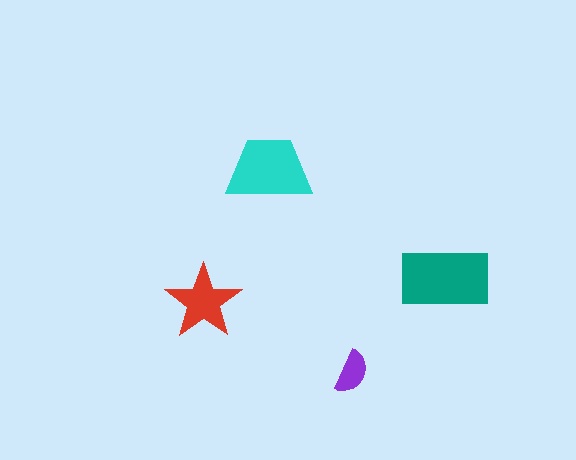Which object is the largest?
The teal rectangle.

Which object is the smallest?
The purple semicircle.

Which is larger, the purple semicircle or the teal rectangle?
The teal rectangle.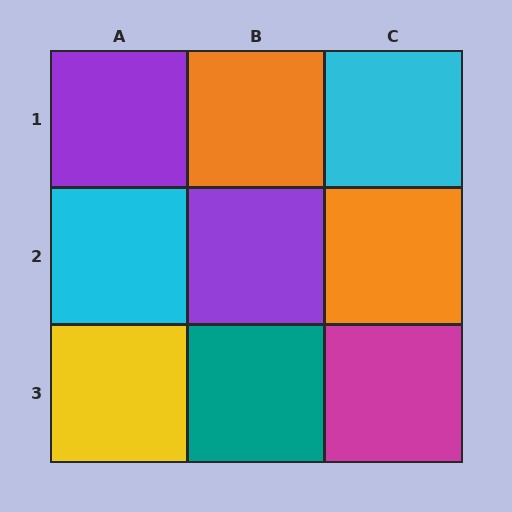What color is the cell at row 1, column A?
Purple.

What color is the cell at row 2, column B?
Purple.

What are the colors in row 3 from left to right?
Yellow, teal, magenta.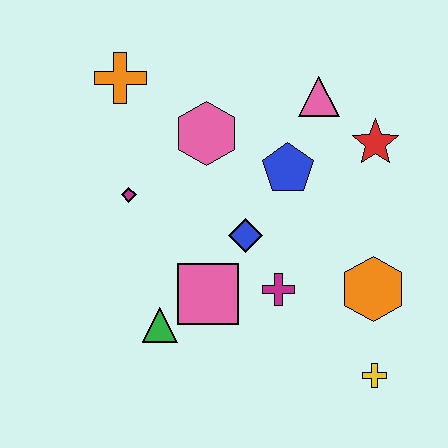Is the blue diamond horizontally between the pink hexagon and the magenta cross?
Yes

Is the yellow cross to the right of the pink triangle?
Yes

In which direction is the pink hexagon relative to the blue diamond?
The pink hexagon is above the blue diamond.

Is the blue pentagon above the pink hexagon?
No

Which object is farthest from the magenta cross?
The orange cross is farthest from the magenta cross.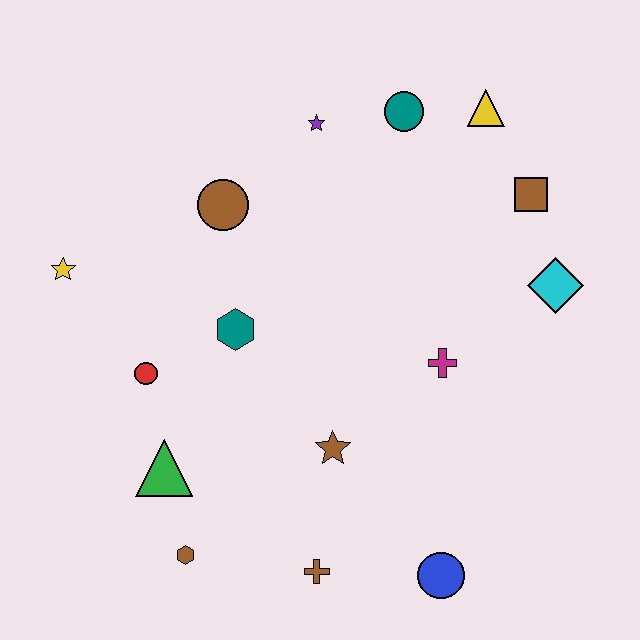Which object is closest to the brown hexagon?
The green triangle is closest to the brown hexagon.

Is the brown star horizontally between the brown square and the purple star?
Yes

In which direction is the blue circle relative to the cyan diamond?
The blue circle is below the cyan diamond.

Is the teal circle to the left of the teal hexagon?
No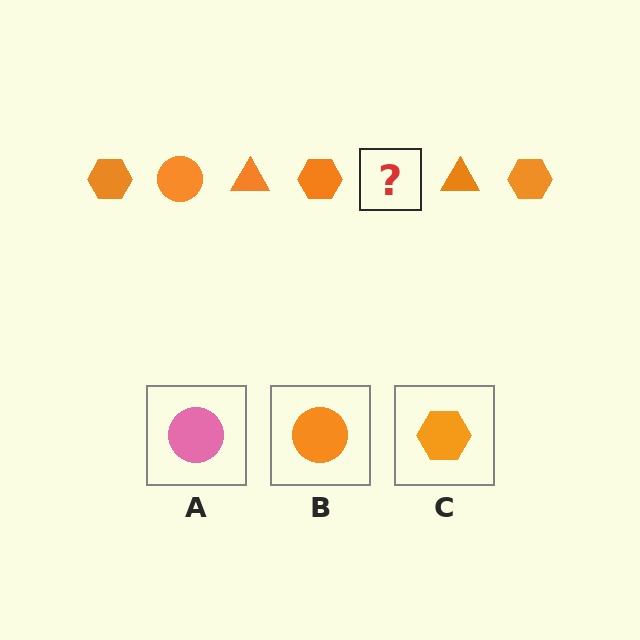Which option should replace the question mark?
Option B.